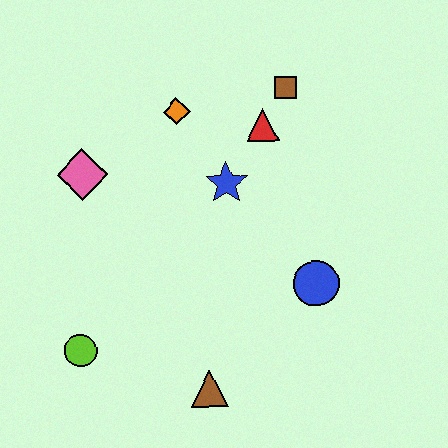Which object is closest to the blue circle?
The blue star is closest to the blue circle.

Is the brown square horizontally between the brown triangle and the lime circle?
No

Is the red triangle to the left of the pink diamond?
No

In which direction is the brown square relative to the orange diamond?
The brown square is to the right of the orange diamond.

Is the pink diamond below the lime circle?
No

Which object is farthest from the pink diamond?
The blue circle is farthest from the pink diamond.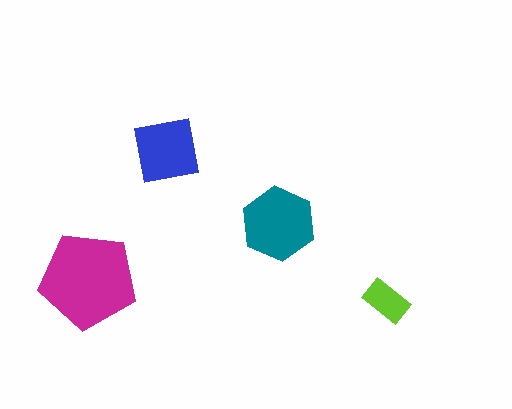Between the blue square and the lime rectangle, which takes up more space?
The blue square.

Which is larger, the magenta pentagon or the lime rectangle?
The magenta pentagon.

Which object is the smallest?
The lime rectangle.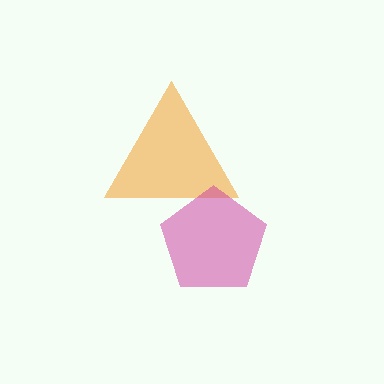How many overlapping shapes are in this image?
There are 2 overlapping shapes in the image.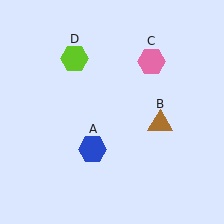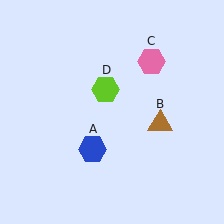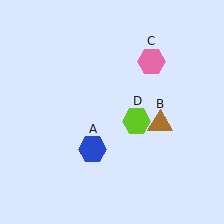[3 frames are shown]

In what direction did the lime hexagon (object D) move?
The lime hexagon (object D) moved down and to the right.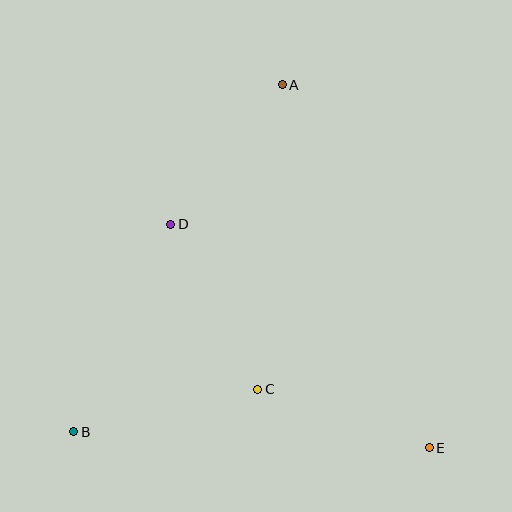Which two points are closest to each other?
Points A and D are closest to each other.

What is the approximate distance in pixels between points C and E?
The distance between C and E is approximately 181 pixels.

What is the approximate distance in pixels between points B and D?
The distance between B and D is approximately 229 pixels.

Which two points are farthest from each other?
Points A and B are farthest from each other.